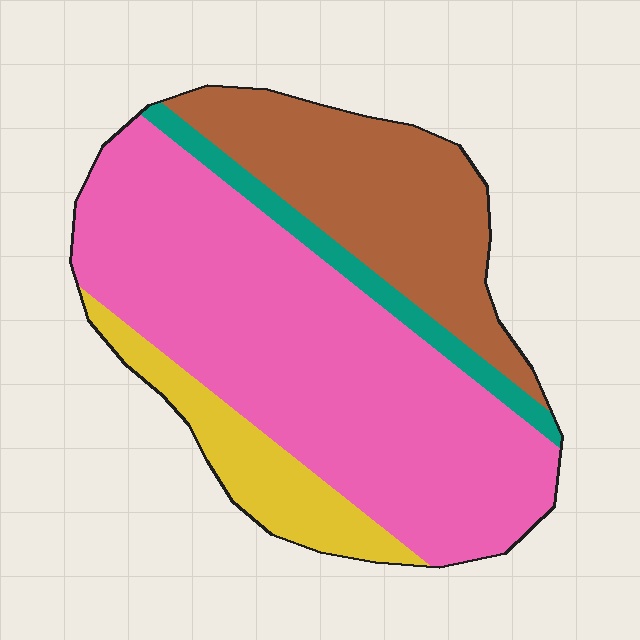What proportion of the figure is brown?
Brown takes up about one quarter (1/4) of the figure.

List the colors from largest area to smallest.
From largest to smallest: pink, brown, yellow, teal.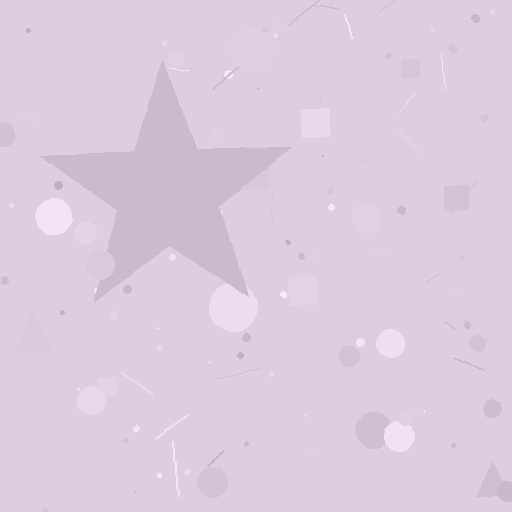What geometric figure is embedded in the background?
A star is embedded in the background.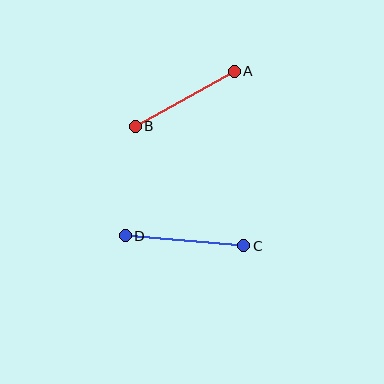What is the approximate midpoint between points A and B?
The midpoint is at approximately (185, 99) pixels.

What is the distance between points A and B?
The distance is approximately 113 pixels.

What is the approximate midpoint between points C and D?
The midpoint is at approximately (185, 241) pixels.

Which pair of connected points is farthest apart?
Points C and D are farthest apart.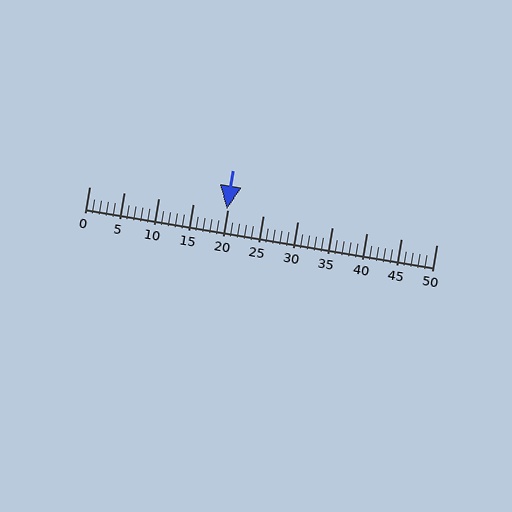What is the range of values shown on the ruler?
The ruler shows values from 0 to 50.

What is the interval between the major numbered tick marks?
The major tick marks are spaced 5 units apart.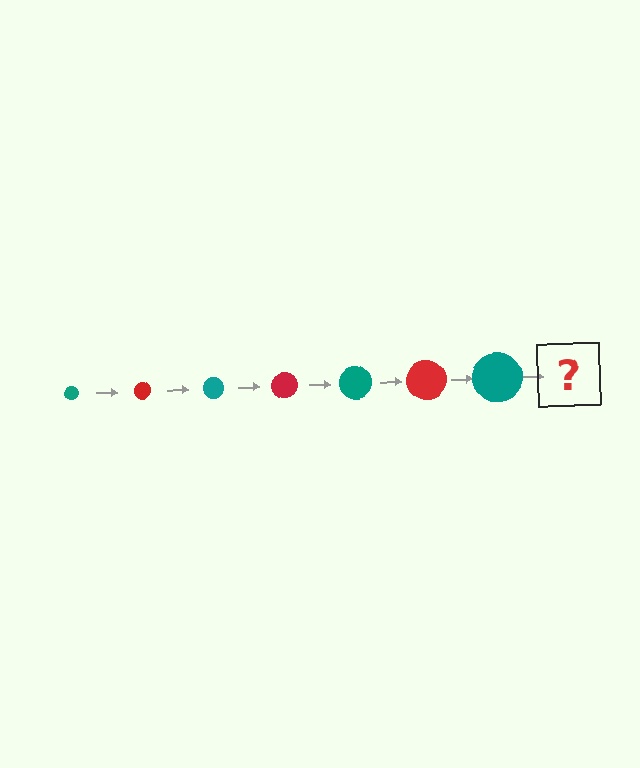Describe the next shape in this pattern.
It should be a red circle, larger than the previous one.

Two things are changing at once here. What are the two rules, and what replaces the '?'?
The two rules are that the circle grows larger each step and the color cycles through teal and red. The '?' should be a red circle, larger than the previous one.